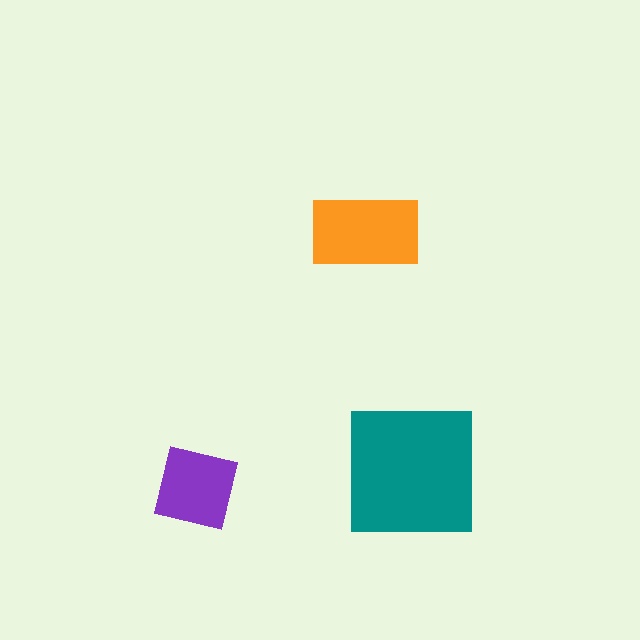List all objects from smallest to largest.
The purple square, the orange rectangle, the teal square.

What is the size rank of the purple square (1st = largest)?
3rd.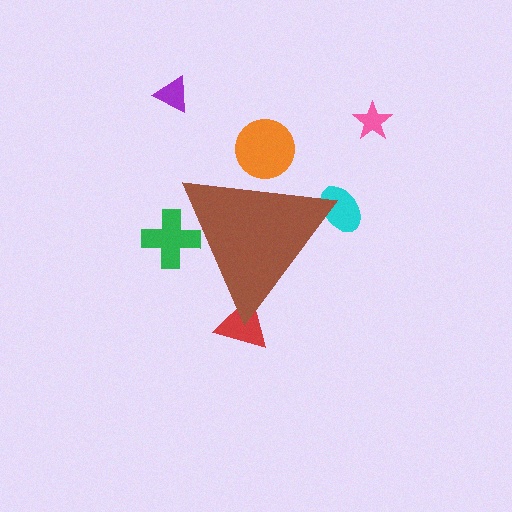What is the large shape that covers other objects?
A brown triangle.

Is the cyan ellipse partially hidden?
Yes, the cyan ellipse is partially hidden behind the brown triangle.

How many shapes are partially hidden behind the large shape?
4 shapes are partially hidden.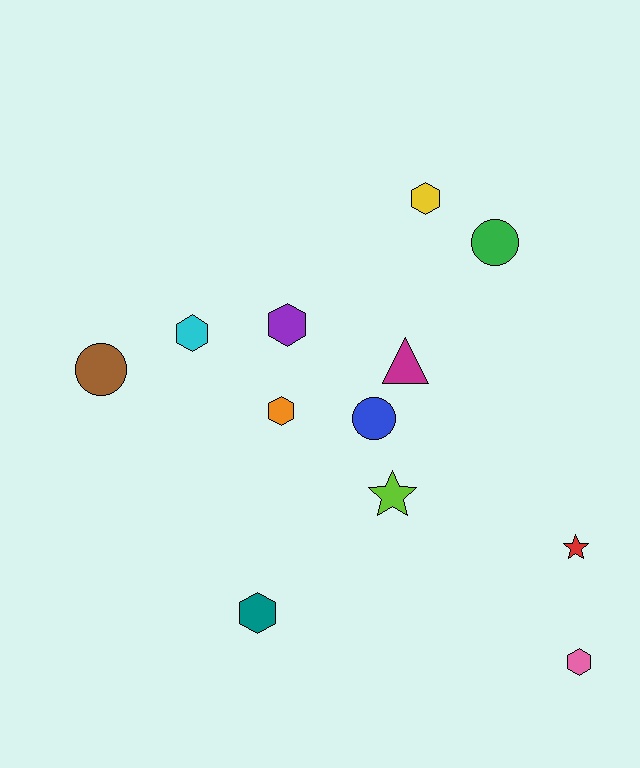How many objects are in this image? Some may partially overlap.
There are 12 objects.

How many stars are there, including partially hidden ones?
There are 2 stars.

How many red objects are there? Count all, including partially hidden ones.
There is 1 red object.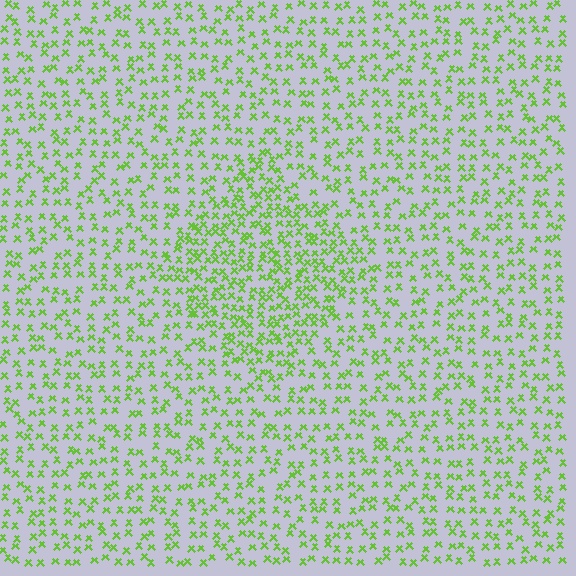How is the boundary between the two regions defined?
The boundary is defined by a change in element density (approximately 1.8x ratio). All elements are the same color, size, and shape.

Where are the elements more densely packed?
The elements are more densely packed inside the diamond boundary.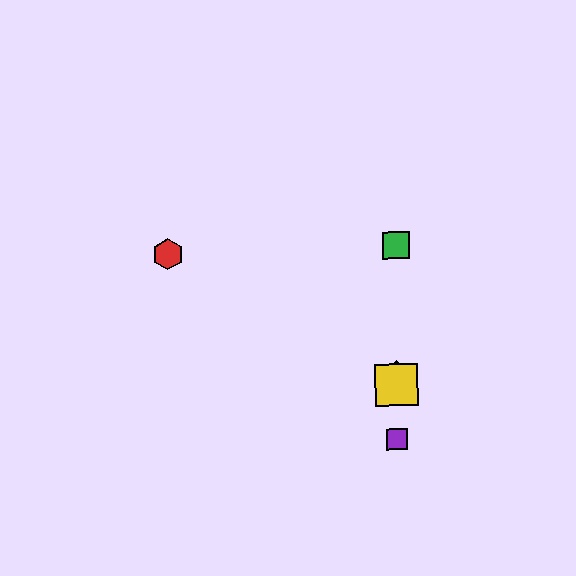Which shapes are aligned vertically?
The blue diamond, the green square, the yellow square, the purple square are aligned vertically.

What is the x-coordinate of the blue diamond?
The blue diamond is at x≈397.